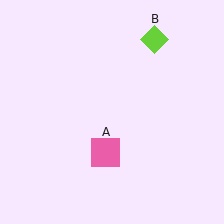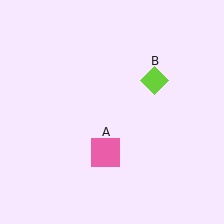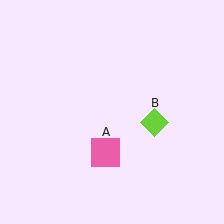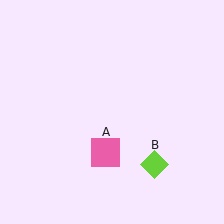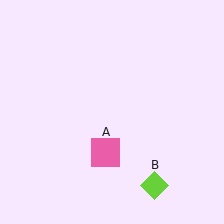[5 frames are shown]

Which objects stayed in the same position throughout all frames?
Pink square (object A) remained stationary.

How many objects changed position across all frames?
1 object changed position: lime diamond (object B).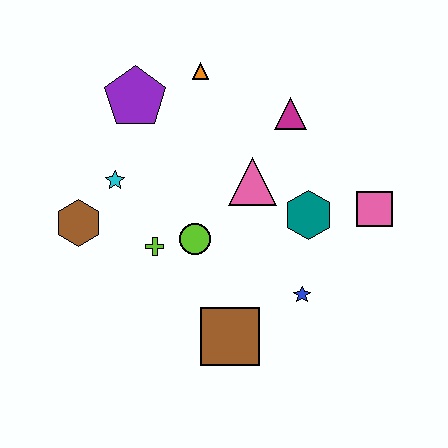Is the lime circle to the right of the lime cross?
Yes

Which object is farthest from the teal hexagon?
The brown hexagon is farthest from the teal hexagon.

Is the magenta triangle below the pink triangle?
No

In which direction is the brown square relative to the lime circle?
The brown square is below the lime circle.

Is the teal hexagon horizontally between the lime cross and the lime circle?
No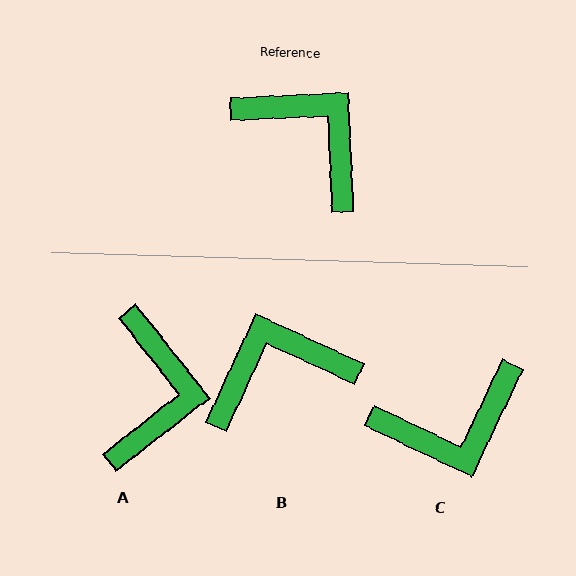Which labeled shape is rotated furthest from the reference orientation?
C, about 118 degrees away.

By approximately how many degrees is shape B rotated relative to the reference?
Approximately 63 degrees counter-clockwise.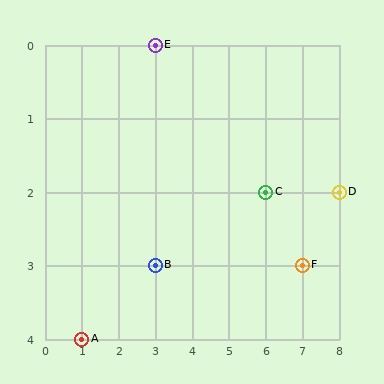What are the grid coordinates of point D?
Point D is at grid coordinates (8, 2).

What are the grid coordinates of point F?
Point F is at grid coordinates (7, 3).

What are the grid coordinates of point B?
Point B is at grid coordinates (3, 3).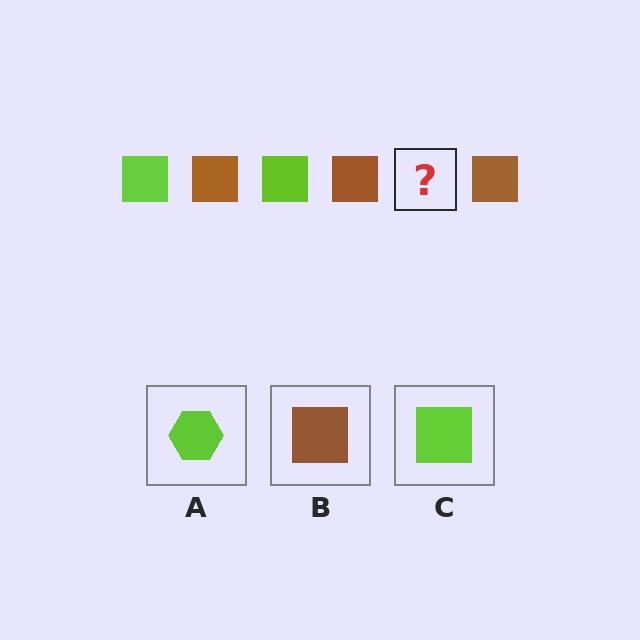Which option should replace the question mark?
Option C.